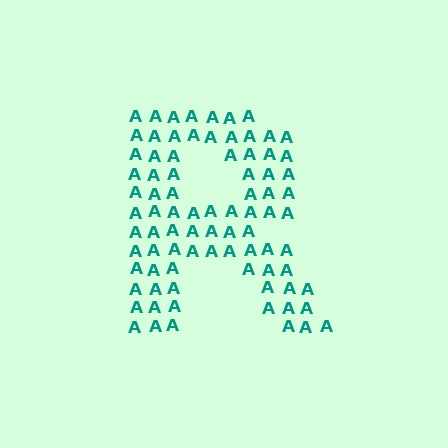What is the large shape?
The large shape is the letter R.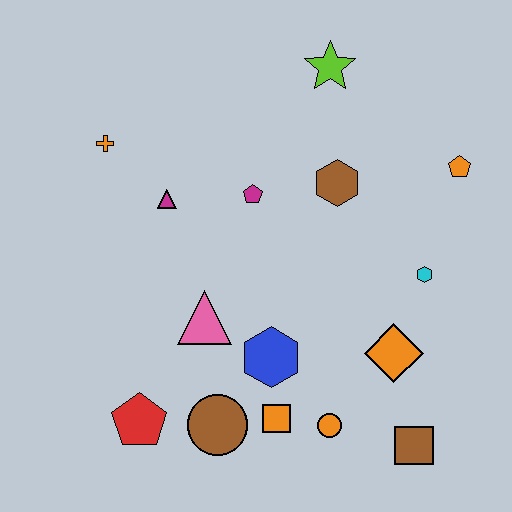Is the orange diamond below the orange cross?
Yes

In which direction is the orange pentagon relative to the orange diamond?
The orange pentagon is above the orange diamond.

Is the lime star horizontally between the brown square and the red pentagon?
Yes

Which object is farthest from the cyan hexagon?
The orange cross is farthest from the cyan hexagon.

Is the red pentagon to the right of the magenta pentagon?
No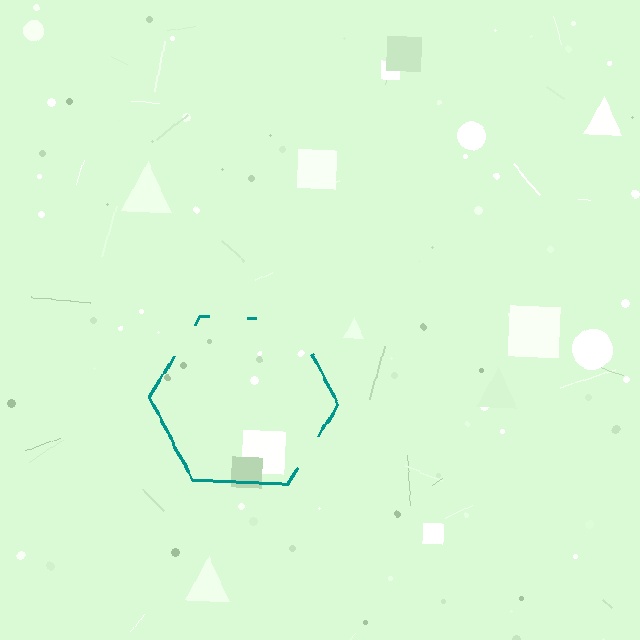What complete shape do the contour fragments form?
The contour fragments form a hexagon.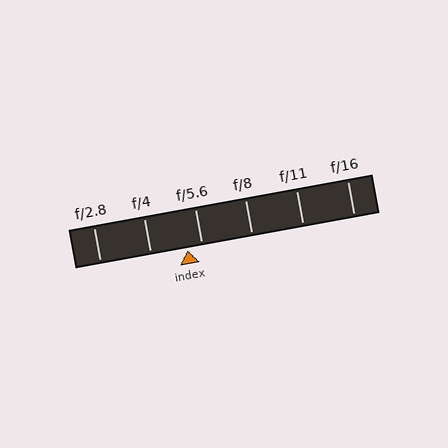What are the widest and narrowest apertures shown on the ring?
The widest aperture shown is f/2.8 and the narrowest is f/16.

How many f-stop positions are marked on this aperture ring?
There are 6 f-stop positions marked.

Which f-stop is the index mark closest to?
The index mark is closest to f/5.6.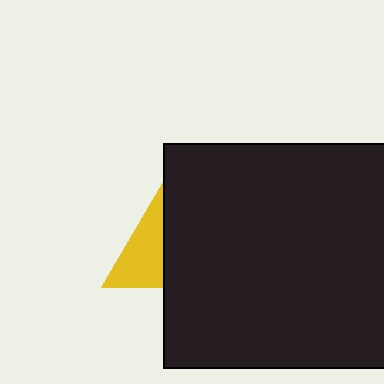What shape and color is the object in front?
The object in front is a black square.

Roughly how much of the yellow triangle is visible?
A small part of it is visible (roughly 42%).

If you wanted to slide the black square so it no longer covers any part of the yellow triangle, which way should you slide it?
Slide it right — that is the most direct way to separate the two shapes.